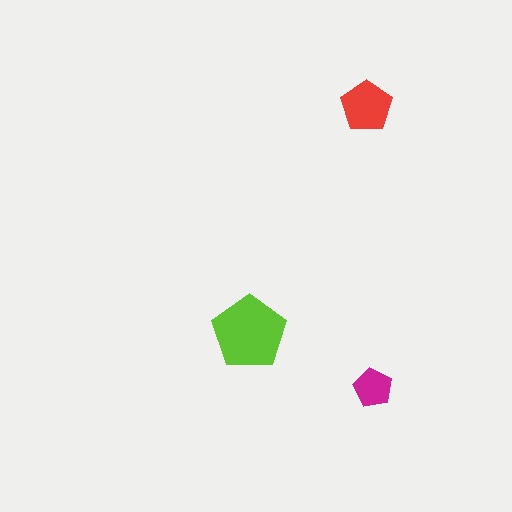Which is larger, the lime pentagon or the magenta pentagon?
The lime one.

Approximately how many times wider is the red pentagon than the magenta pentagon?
About 1.5 times wider.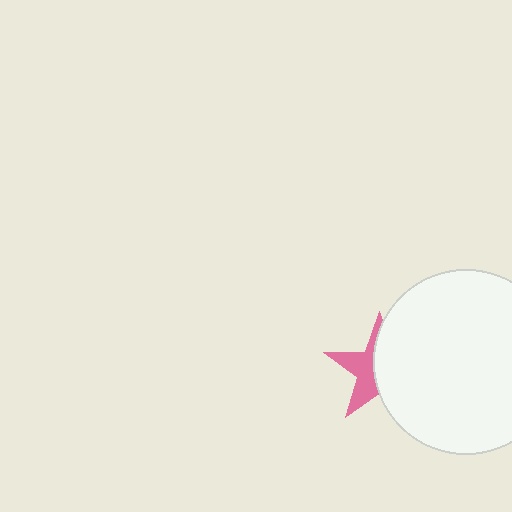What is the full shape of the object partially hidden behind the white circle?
The partially hidden object is a pink star.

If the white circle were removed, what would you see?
You would see the complete pink star.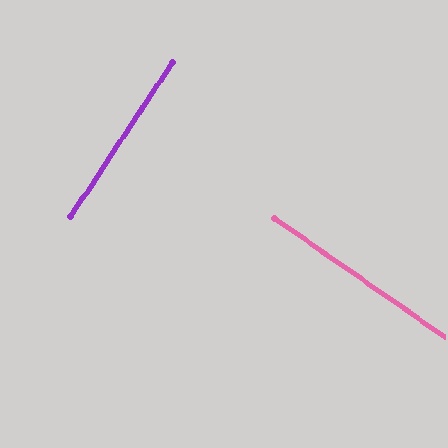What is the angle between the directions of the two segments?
Approximately 88 degrees.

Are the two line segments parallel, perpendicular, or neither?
Perpendicular — they meet at approximately 88°.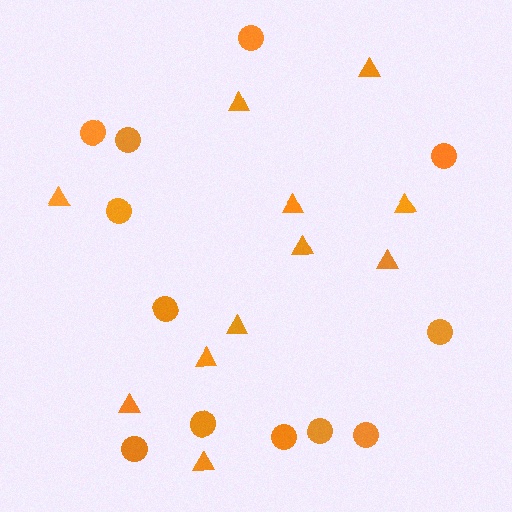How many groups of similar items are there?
There are 2 groups: one group of circles (12) and one group of triangles (11).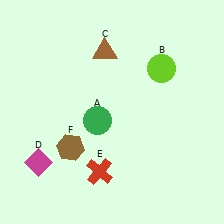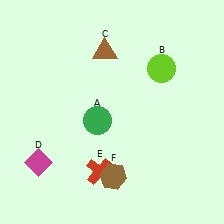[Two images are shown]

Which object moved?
The brown hexagon (F) moved right.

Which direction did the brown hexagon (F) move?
The brown hexagon (F) moved right.